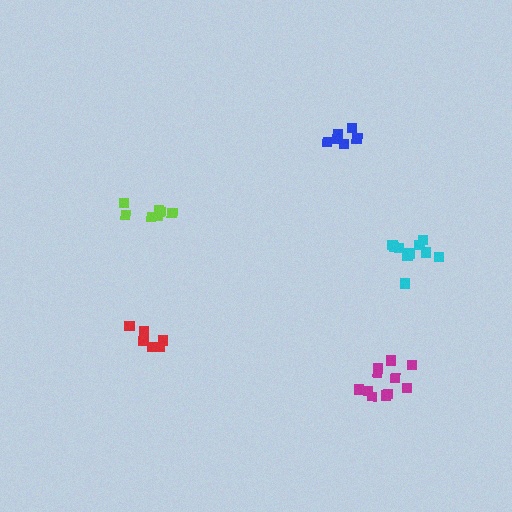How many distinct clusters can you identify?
There are 5 distinct clusters.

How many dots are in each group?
Group 1: 6 dots, Group 2: 7 dots, Group 3: 11 dots, Group 4: 10 dots, Group 5: 6 dots (40 total).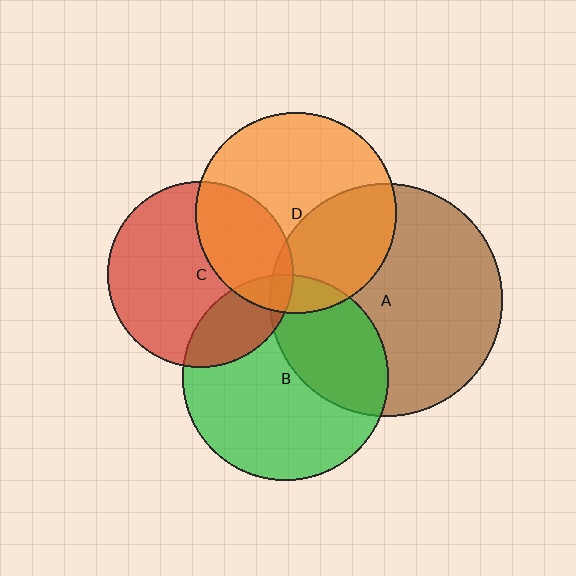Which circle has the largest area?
Circle A (brown).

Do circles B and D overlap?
Yes.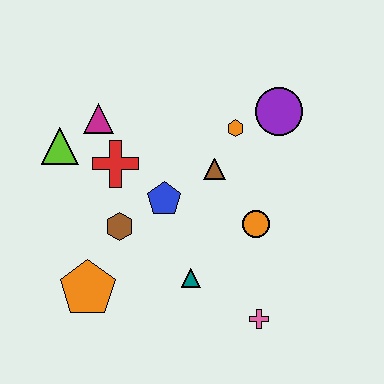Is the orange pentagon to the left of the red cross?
Yes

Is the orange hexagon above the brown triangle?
Yes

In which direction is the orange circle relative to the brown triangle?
The orange circle is below the brown triangle.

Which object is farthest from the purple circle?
The orange pentagon is farthest from the purple circle.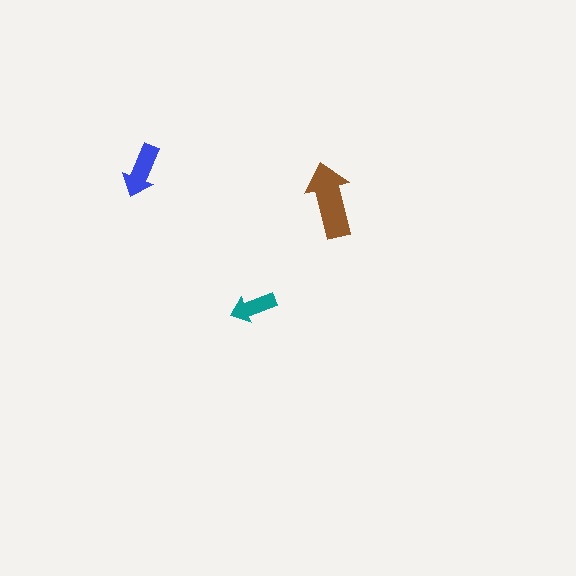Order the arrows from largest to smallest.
the brown one, the blue one, the teal one.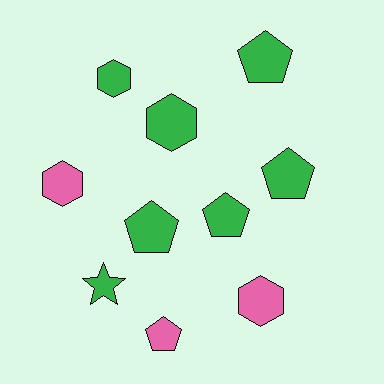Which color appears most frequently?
Green, with 7 objects.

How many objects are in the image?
There are 10 objects.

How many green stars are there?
There is 1 green star.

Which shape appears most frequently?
Pentagon, with 5 objects.